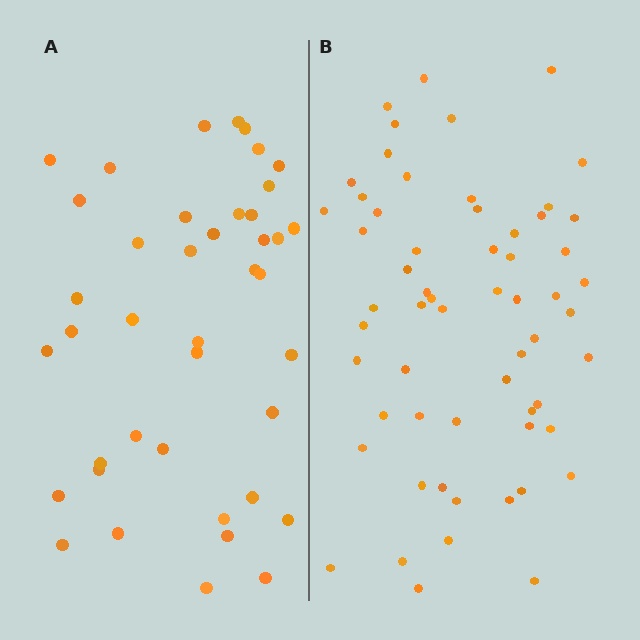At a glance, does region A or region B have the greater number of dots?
Region B (the right region) has more dots.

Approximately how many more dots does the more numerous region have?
Region B has approximately 20 more dots than region A.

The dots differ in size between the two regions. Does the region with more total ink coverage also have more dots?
No. Region A has more total ink coverage because its dots are larger, but region B actually contains more individual dots. Total area can be misleading — the number of items is what matters here.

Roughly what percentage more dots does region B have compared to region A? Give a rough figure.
About 45% more.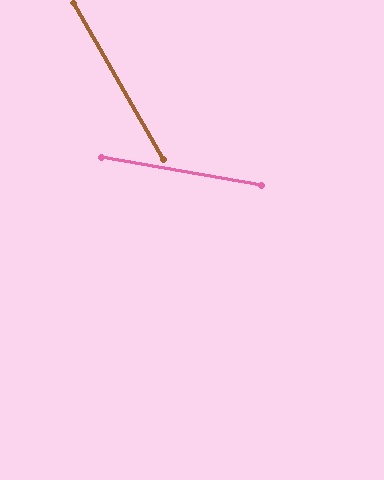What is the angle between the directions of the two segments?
Approximately 50 degrees.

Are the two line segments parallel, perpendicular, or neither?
Neither parallel nor perpendicular — they differ by about 50°.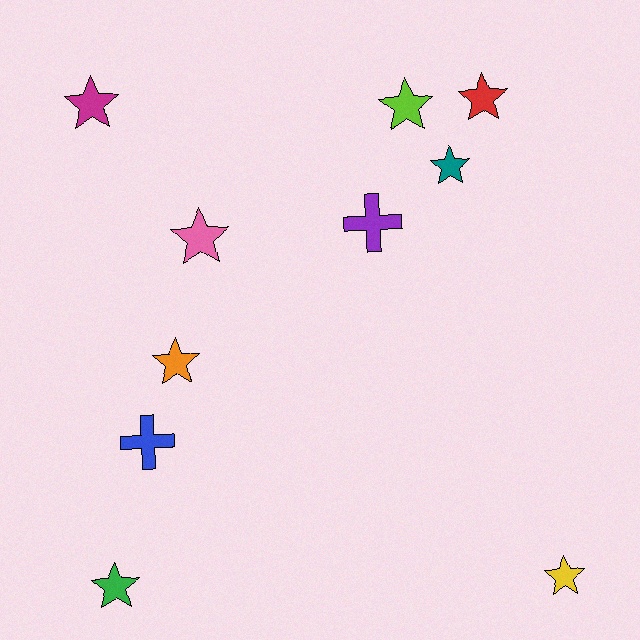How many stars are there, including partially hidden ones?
There are 8 stars.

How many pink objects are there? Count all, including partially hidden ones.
There is 1 pink object.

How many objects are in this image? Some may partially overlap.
There are 10 objects.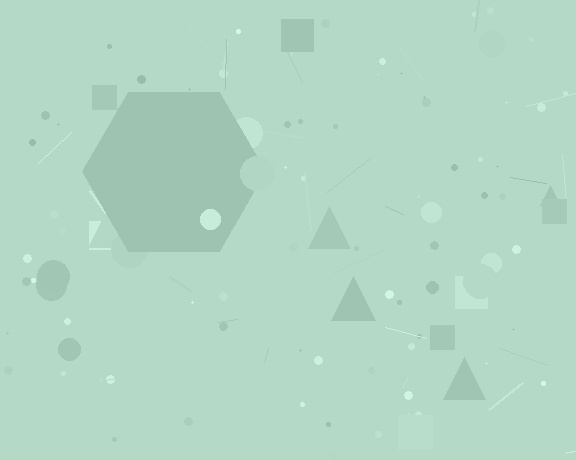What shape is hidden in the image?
A hexagon is hidden in the image.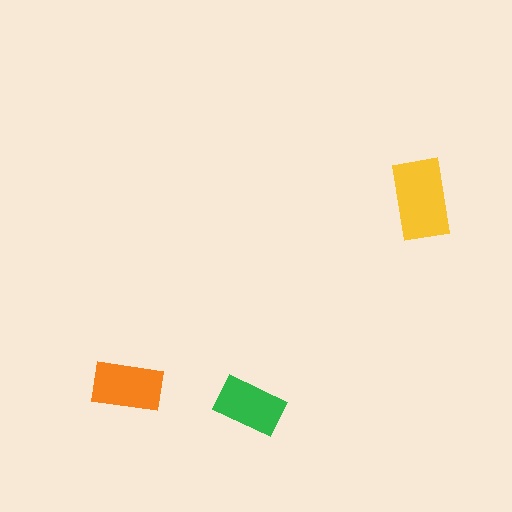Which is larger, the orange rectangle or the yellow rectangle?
The yellow one.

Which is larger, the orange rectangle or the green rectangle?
The orange one.